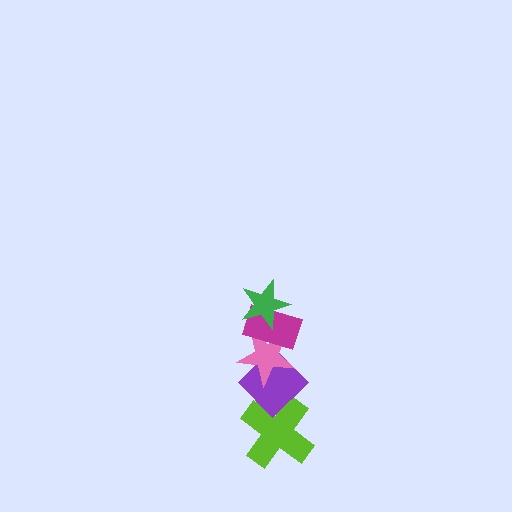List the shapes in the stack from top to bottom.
From top to bottom: the green star, the magenta rectangle, the pink star, the purple diamond, the lime cross.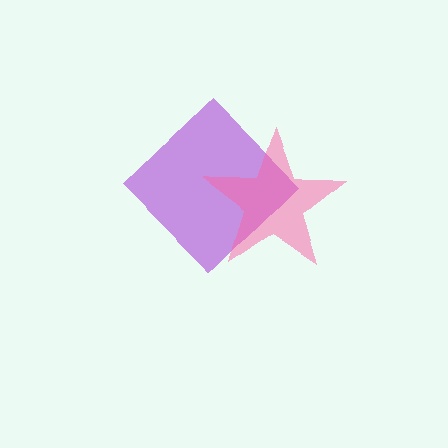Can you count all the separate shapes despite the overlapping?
Yes, there are 2 separate shapes.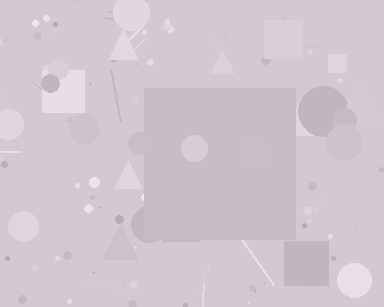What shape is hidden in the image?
A square is hidden in the image.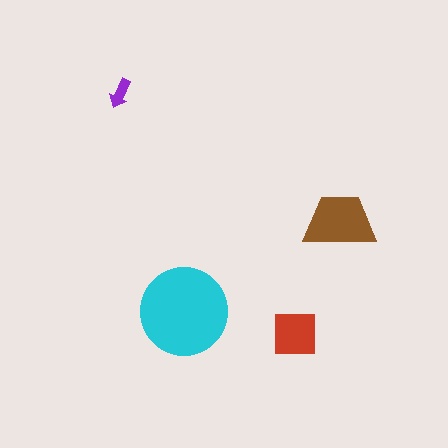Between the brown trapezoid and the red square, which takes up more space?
The brown trapezoid.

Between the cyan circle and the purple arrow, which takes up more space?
The cyan circle.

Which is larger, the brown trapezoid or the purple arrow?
The brown trapezoid.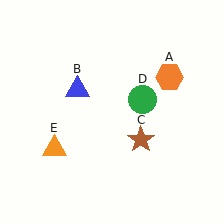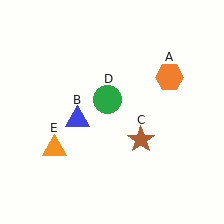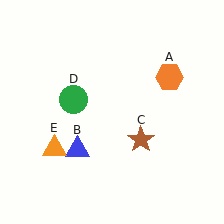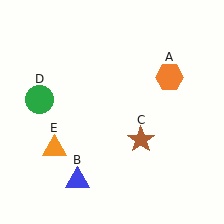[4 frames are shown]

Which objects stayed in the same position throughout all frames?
Orange hexagon (object A) and brown star (object C) and orange triangle (object E) remained stationary.